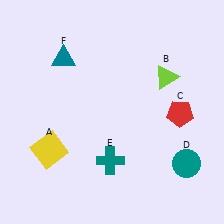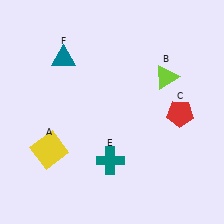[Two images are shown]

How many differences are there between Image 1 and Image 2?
There is 1 difference between the two images.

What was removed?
The teal circle (D) was removed in Image 2.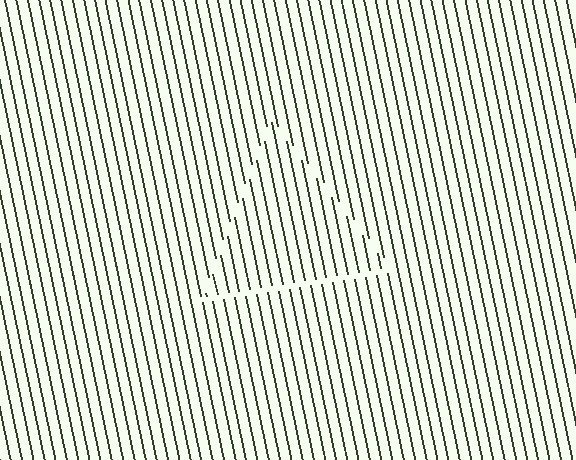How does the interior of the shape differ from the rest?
The interior of the shape contains the same grating, shifted by half a period — the contour is defined by the phase discontinuity where line-ends from the inner and outer gratings abut.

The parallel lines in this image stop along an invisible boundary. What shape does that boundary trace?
An illusory triangle. The interior of the shape contains the same grating, shifted by half a period — the contour is defined by the phase discontinuity where line-ends from the inner and outer gratings abut.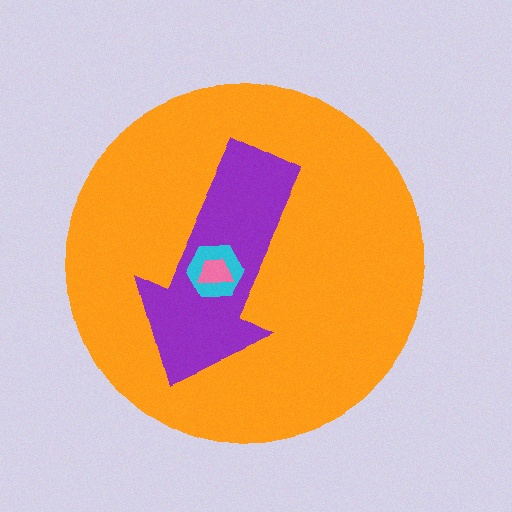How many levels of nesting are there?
4.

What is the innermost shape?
The pink trapezoid.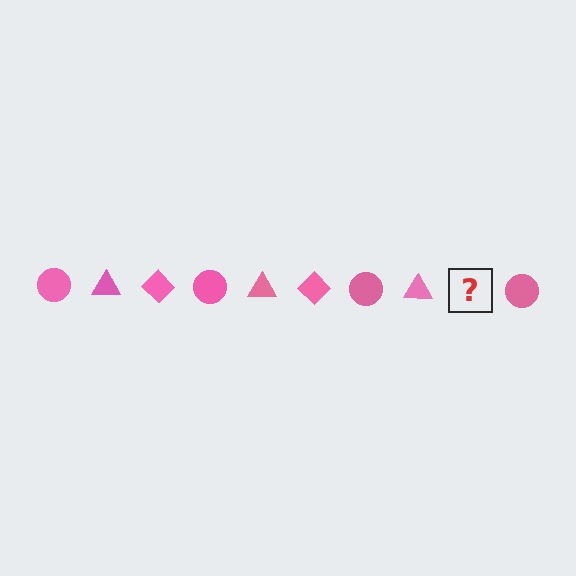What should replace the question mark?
The question mark should be replaced with a pink diamond.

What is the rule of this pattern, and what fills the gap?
The rule is that the pattern cycles through circle, triangle, diamond shapes in pink. The gap should be filled with a pink diamond.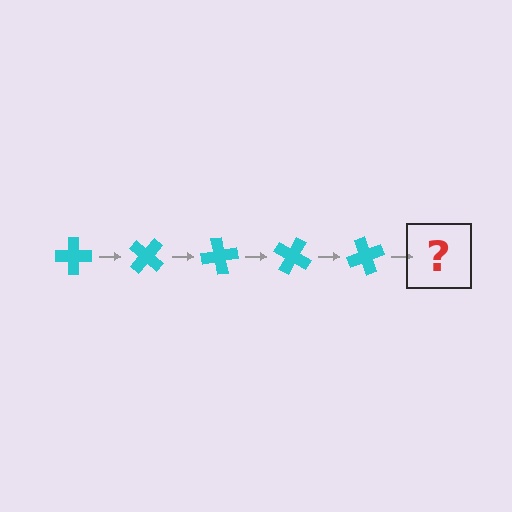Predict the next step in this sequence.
The next step is a cyan cross rotated 200 degrees.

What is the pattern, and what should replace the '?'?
The pattern is that the cross rotates 40 degrees each step. The '?' should be a cyan cross rotated 200 degrees.